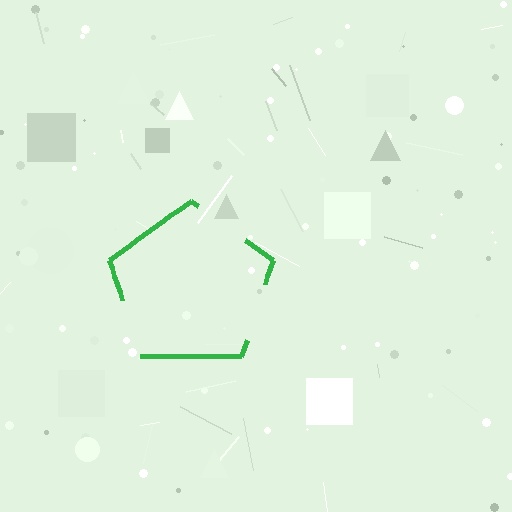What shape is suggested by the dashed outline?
The dashed outline suggests a pentagon.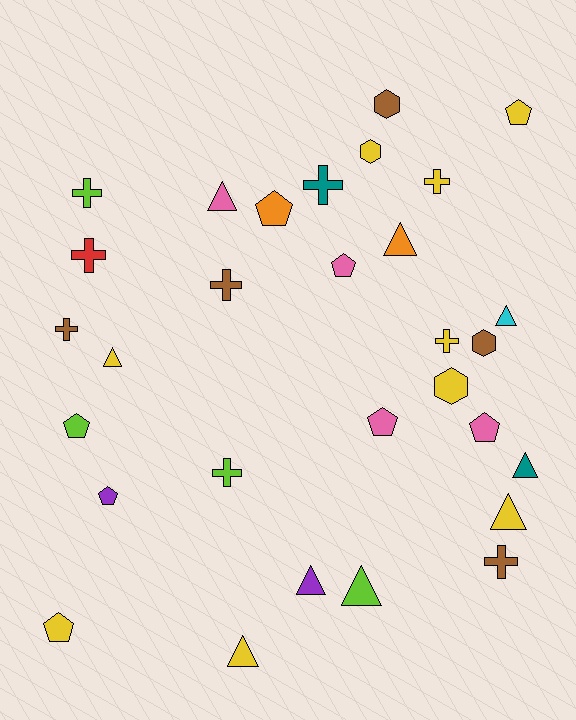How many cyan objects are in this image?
There is 1 cyan object.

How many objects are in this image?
There are 30 objects.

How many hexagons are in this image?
There are 4 hexagons.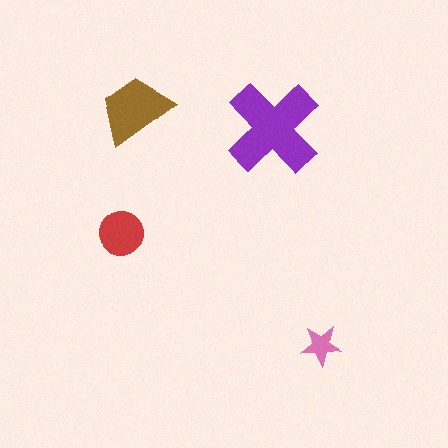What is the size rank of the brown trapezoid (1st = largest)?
2nd.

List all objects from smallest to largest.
The pink star, the red circle, the brown trapezoid, the purple cross.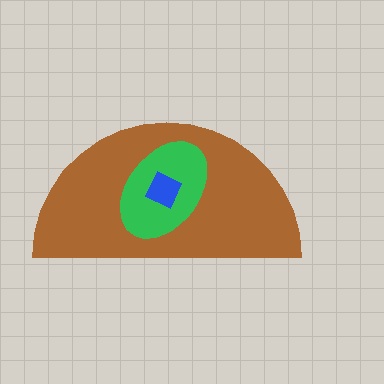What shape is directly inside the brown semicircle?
The green ellipse.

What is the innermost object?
The blue square.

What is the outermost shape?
The brown semicircle.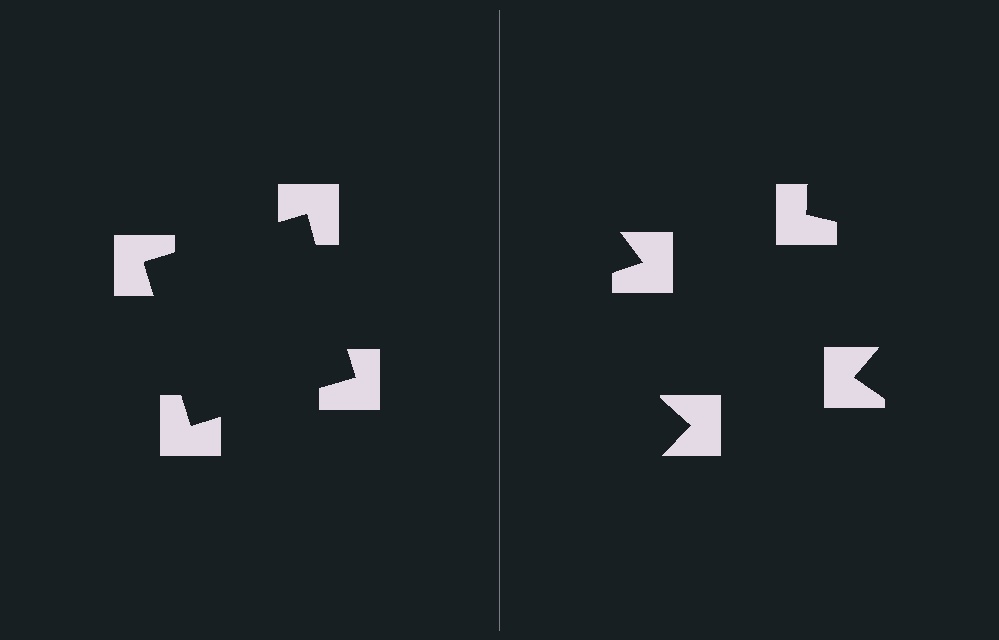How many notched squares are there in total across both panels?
8 — 4 on each side.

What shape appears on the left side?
An illusory square.